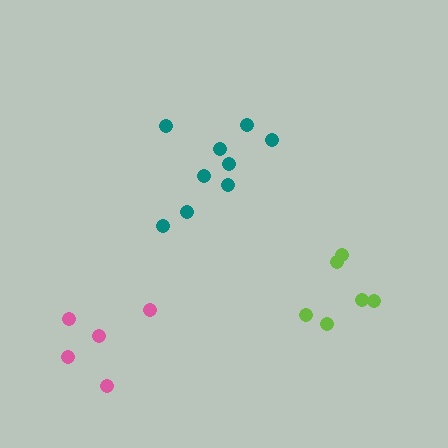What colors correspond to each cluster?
The clusters are colored: lime, pink, teal.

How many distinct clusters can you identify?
There are 3 distinct clusters.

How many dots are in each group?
Group 1: 6 dots, Group 2: 5 dots, Group 3: 9 dots (20 total).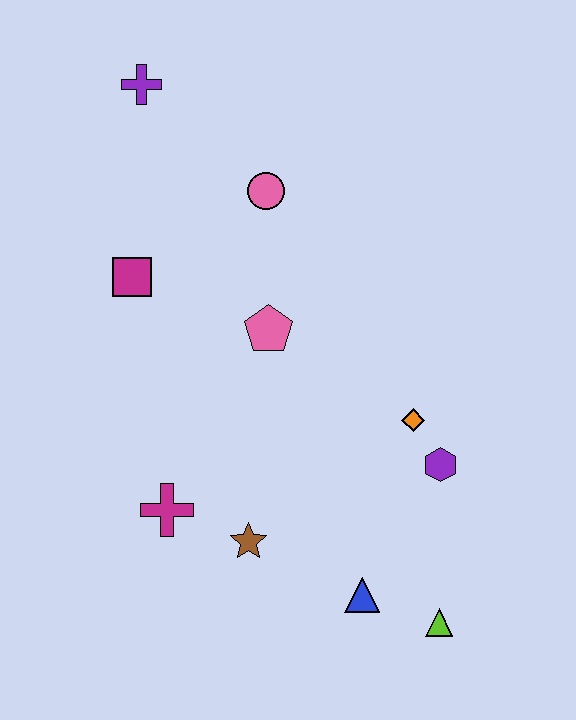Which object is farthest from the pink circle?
The lime triangle is farthest from the pink circle.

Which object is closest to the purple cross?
The pink circle is closest to the purple cross.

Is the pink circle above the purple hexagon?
Yes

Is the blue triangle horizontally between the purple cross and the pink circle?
No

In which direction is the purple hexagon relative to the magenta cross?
The purple hexagon is to the right of the magenta cross.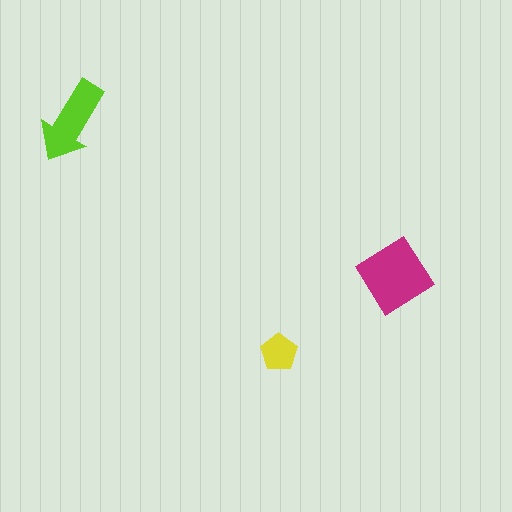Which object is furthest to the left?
The lime arrow is leftmost.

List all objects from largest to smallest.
The magenta diamond, the lime arrow, the yellow pentagon.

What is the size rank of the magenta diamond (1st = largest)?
1st.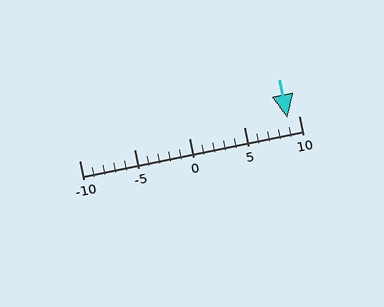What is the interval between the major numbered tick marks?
The major tick marks are spaced 5 units apart.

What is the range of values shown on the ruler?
The ruler shows values from -10 to 10.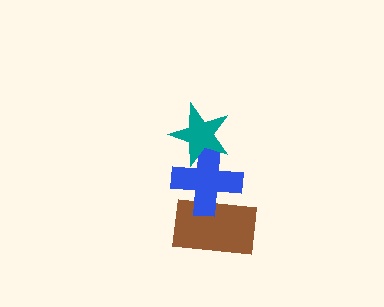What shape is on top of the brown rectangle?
The blue cross is on top of the brown rectangle.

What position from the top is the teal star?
The teal star is 1st from the top.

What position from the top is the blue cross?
The blue cross is 2nd from the top.